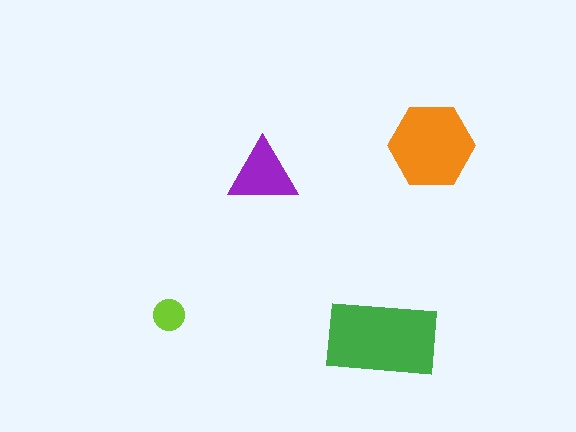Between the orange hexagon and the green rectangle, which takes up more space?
The green rectangle.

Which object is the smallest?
The lime circle.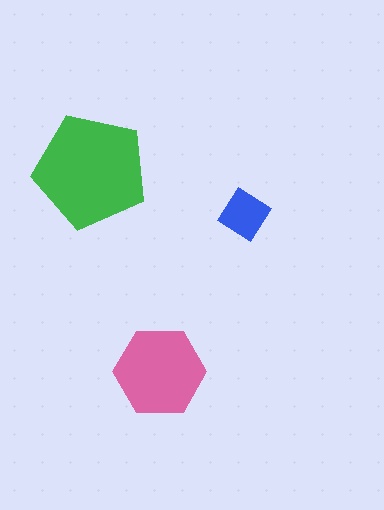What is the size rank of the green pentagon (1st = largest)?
1st.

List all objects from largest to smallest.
The green pentagon, the pink hexagon, the blue diamond.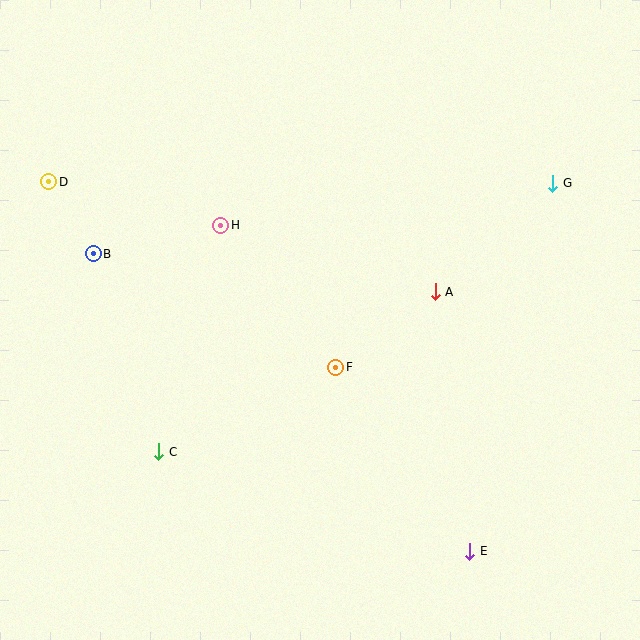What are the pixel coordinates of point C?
Point C is at (159, 452).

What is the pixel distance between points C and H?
The distance between C and H is 235 pixels.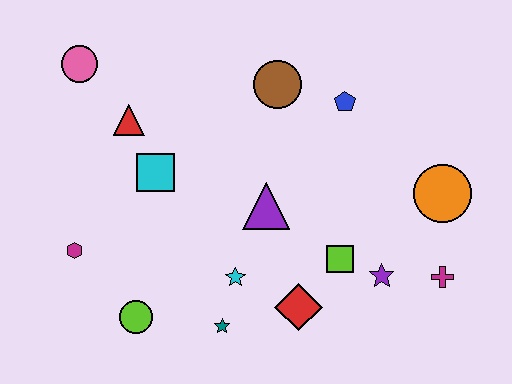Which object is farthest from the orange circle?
The pink circle is farthest from the orange circle.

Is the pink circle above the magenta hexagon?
Yes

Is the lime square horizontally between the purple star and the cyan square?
Yes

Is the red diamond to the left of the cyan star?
No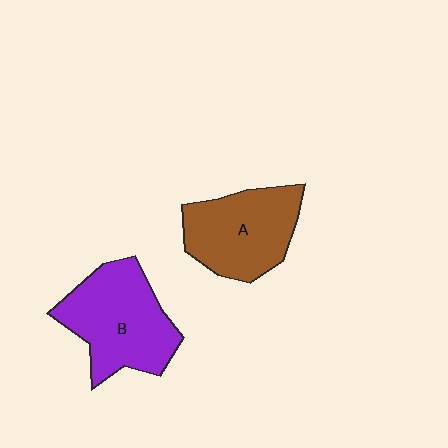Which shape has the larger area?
Shape B (purple).